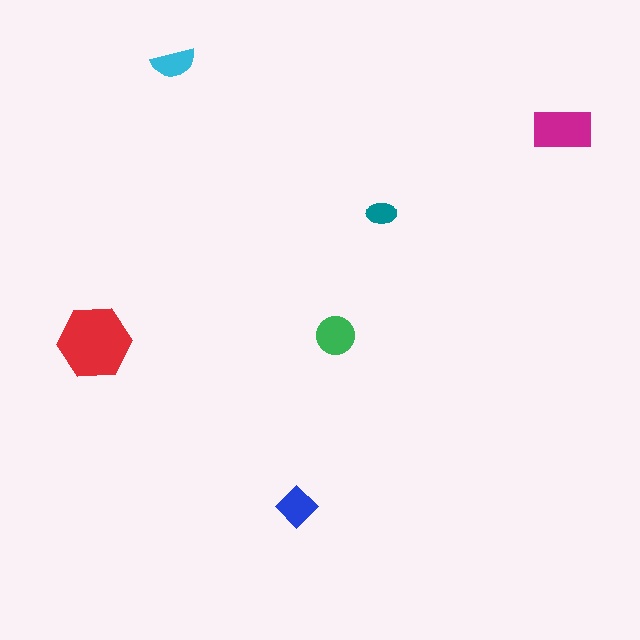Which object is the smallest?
The teal ellipse.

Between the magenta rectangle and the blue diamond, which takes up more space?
The magenta rectangle.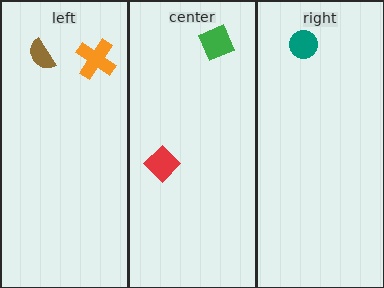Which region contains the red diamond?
The center region.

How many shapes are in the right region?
1.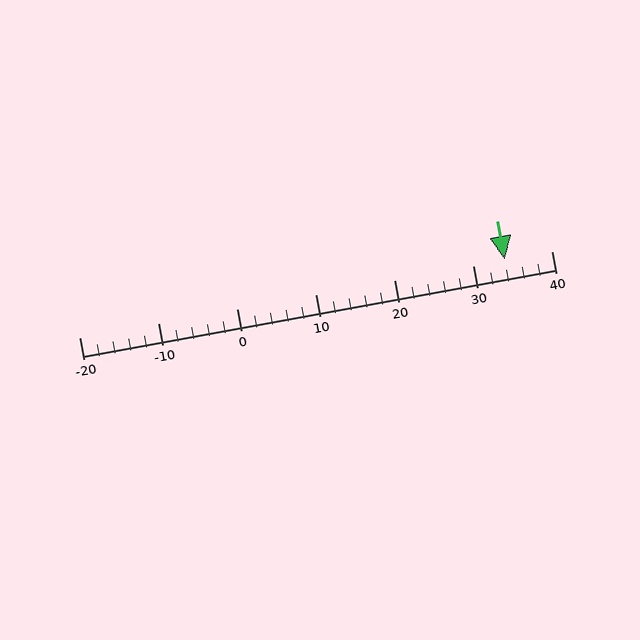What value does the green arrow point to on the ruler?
The green arrow points to approximately 34.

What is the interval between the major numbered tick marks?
The major tick marks are spaced 10 units apart.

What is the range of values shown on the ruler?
The ruler shows values from -20 to 40.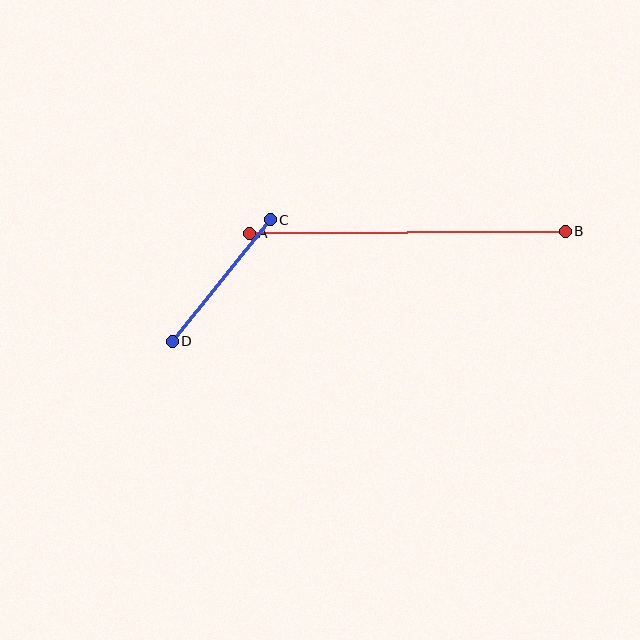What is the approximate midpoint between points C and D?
The midpoint is at approximately (221, 281) pixels.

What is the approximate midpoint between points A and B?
The midpoint is at approximately (407, 232) pixels.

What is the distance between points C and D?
The distance is approximately 156 pixels.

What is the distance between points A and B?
The distance is approximately 316 pixels.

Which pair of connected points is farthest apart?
Points A and B are farthest apart.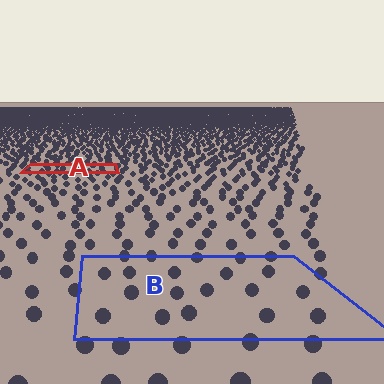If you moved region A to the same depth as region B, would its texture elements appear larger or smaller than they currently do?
They would appear larger. At a closer depth, the same texture elements are projected at a bigger on-screen size.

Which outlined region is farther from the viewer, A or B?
Region A is farther from the viewer — the texture elements inside it appear smaller and more densely packed.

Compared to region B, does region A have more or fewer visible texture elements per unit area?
Region A has more texture elements per unit area — they are packed more densely because it is farther away.